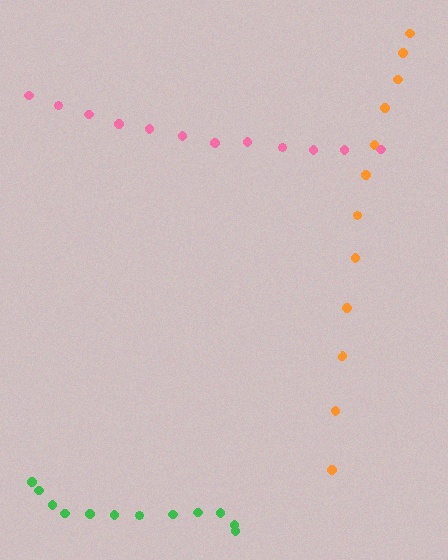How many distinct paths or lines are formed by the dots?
There are 3 distinct paths.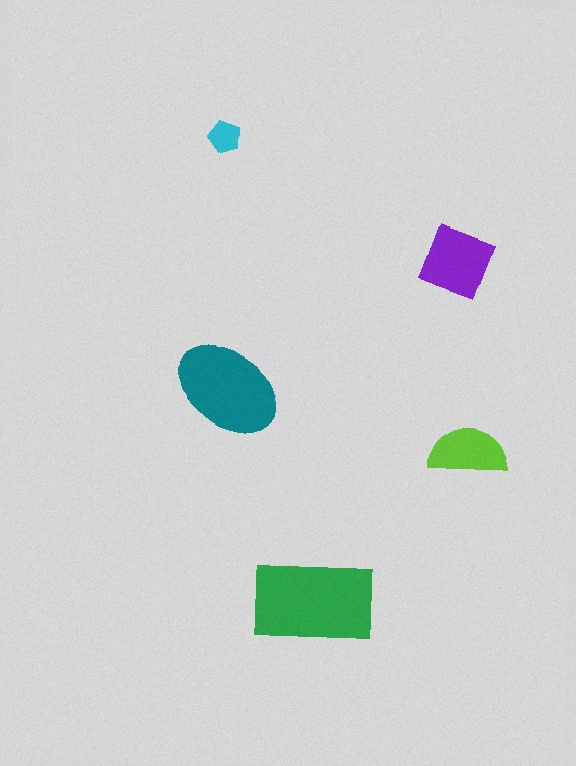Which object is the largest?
The green rectangle.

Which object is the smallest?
The cyan pentagon.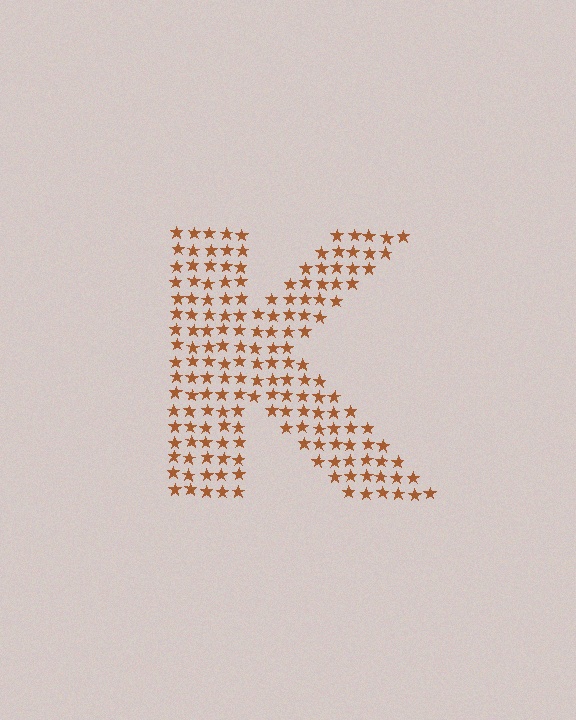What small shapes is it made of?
It is made of small stars.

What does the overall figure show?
The overall figure shows the letter K.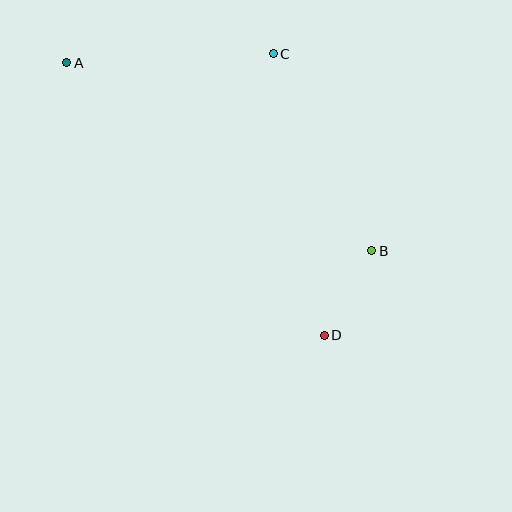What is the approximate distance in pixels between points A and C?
The distance between A and C is approximately 207 pixels.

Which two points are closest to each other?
Points B and D are closest to each other.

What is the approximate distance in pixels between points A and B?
The distance between A and B is approximately 358 pixels.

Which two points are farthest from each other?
Points A and D are farthest from each other.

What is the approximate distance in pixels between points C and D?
The distance between C and D is approximately 286 pixels.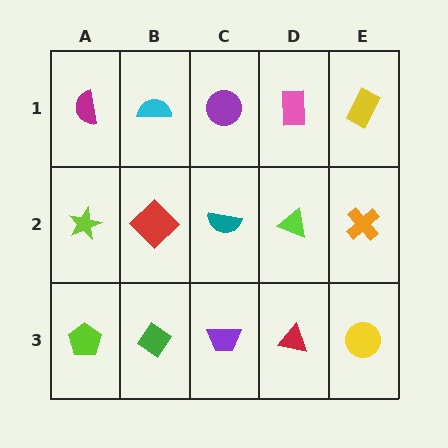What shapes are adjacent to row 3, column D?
A lime triangle (row 2, column D), a purple trapezoid (row 3, column C), a yellow circle (row 3, column E).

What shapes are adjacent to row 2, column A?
A magenta semicircle (row 1, column A), a lime pentagon (row 3, column A), a red diamond (row 2, column B).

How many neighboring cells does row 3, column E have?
2.